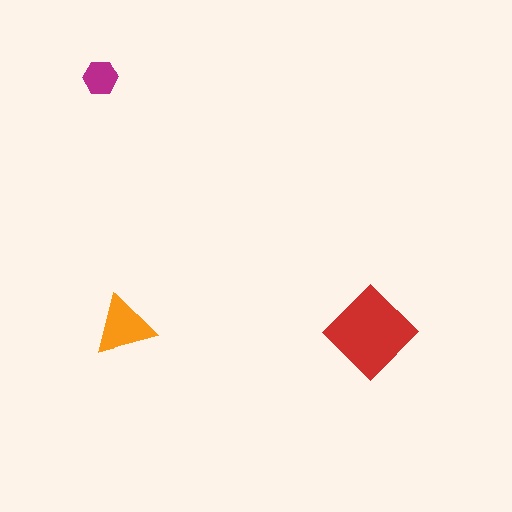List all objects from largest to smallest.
The red diamond, the orange triangle, the magenta hexagon.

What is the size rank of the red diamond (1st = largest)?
1st.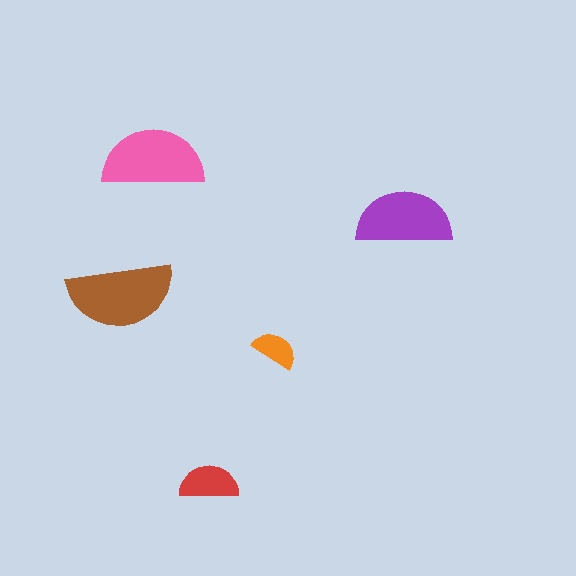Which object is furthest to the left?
The brown semicircle is leftmost.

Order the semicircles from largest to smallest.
the brown one, the pink one, the purple one, the red one, the orange one.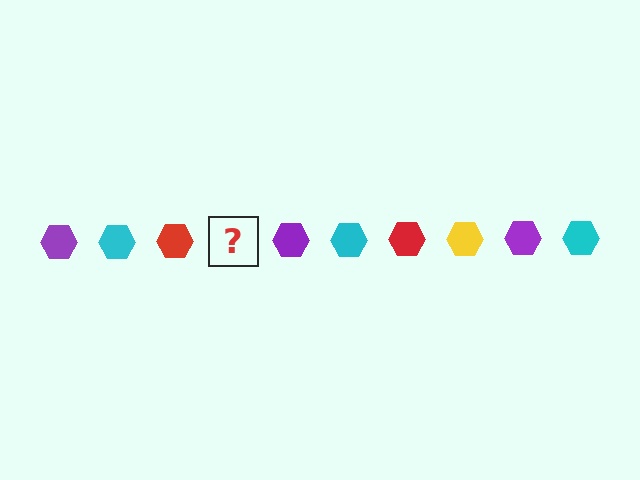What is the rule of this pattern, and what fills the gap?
The rule is that the pattern cycles through purple, cyan, red, yellow hexagons. The gap should be filled with a yellow hexagon.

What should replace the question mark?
The question mark should be replaced with a yellow hexagon.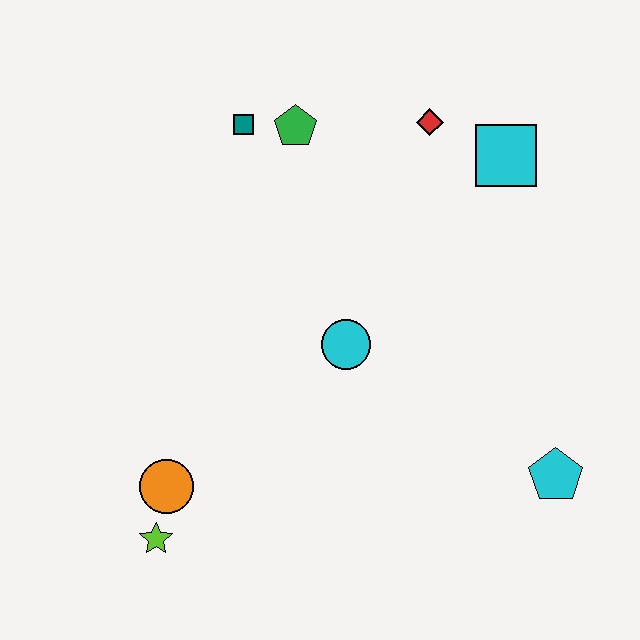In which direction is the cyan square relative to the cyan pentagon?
The cyan square is above the cyan pentagon.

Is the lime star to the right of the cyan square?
No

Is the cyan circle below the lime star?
No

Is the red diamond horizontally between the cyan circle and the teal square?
No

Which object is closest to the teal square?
The green pentagon is closest to the teal square.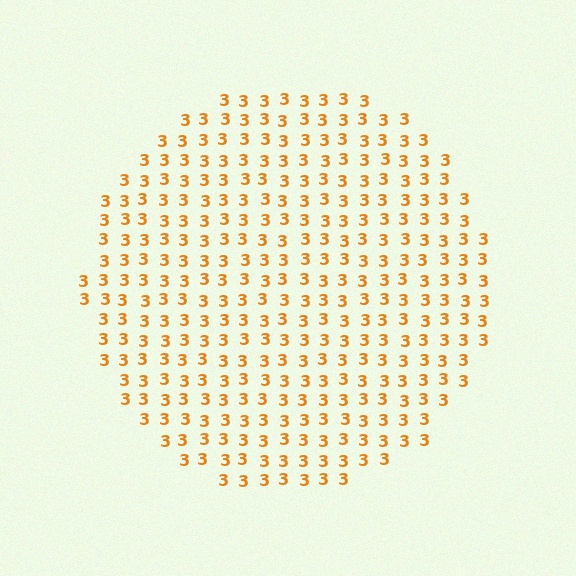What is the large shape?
The large shape is a circle.